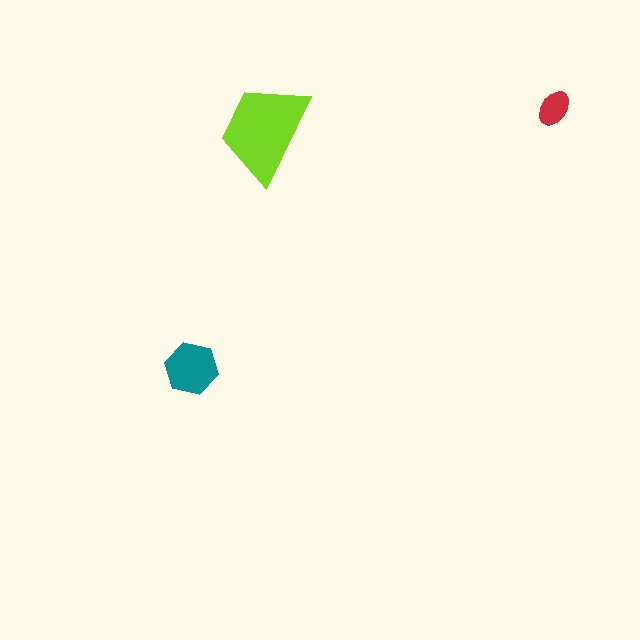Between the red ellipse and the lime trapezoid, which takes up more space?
The lime trapezoid.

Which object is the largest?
The lime trapezoid.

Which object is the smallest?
The red ellipse.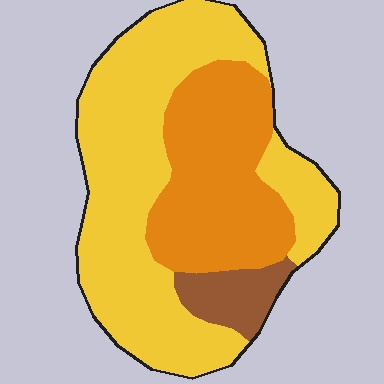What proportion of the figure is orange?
Orange takes up about one third (1/3) of the figure.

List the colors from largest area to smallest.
From largest to smallest: yellow, orange, brown.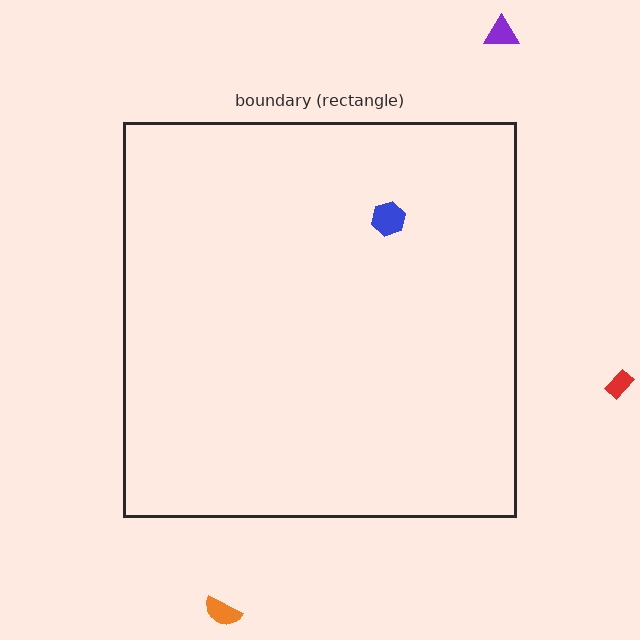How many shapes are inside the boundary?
1 inside, 3 outside.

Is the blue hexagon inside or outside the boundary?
Inside.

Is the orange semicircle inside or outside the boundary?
Outside.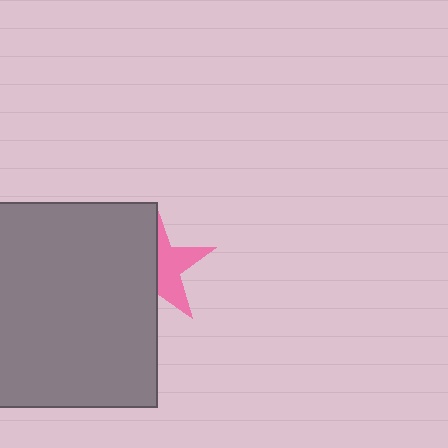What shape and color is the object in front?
The object in front is a gray square.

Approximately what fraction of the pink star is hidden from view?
Roughly 54% of the pink star is hidden behind the gray square.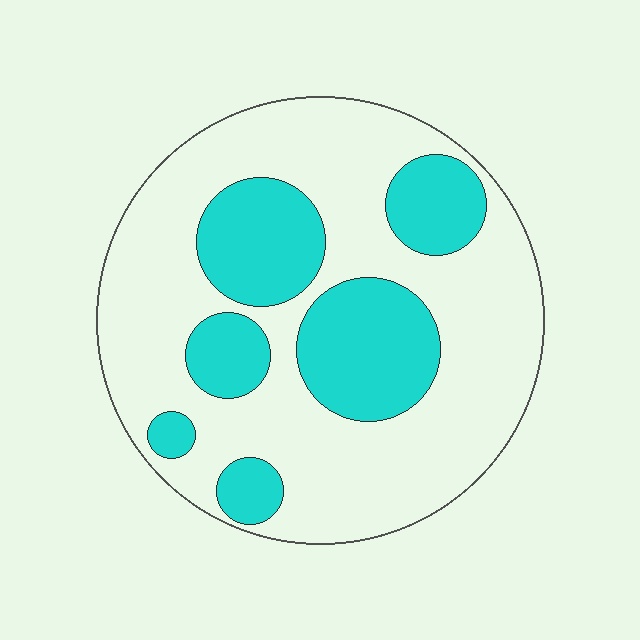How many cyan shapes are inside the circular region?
6.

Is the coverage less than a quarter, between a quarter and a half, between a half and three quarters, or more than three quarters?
Between a quarter and a half.